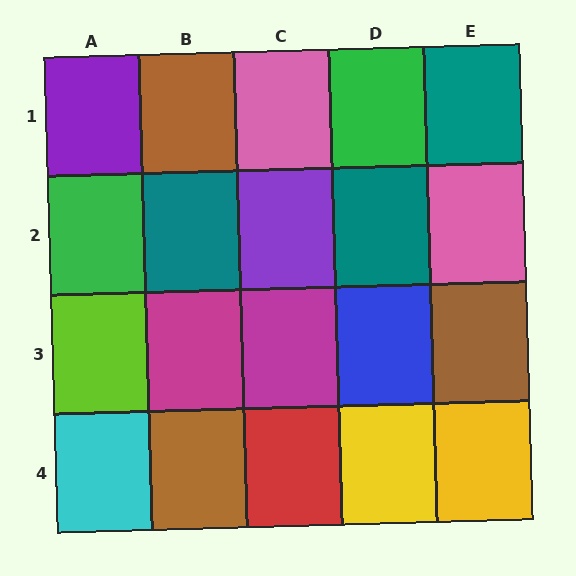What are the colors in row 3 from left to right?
Lime, magenta, magenta, blue, brown.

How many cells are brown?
3 cells are brown.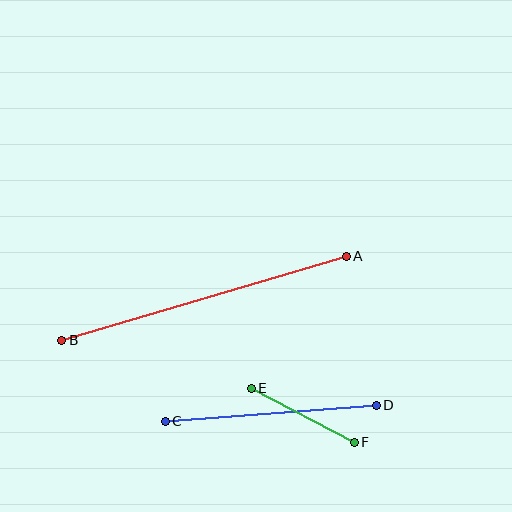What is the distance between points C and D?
The distance is approximately 212 pixels.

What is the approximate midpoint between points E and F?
The midpoint is at approximately (303, 415) pixels.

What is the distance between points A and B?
The distance is approximately 296 pixels.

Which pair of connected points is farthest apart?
Points A and B are farthest apart.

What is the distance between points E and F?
The distance is approximately 116 pixels.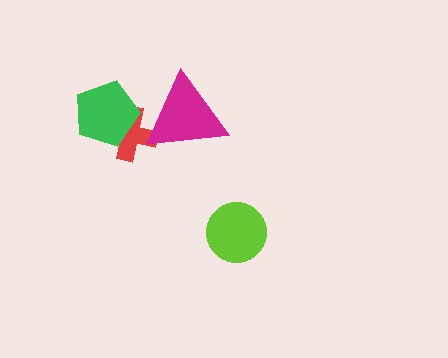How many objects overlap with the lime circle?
0 objects overlap with the lime circle.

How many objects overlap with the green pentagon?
1 object overlaps with the green pentagon.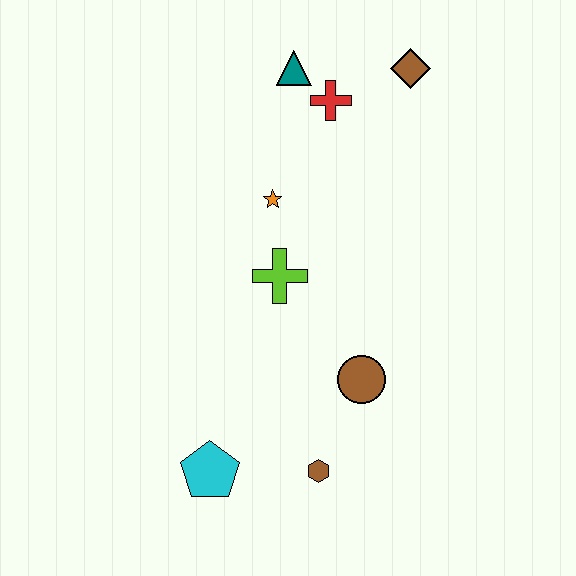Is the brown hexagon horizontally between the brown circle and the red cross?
No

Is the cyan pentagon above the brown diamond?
No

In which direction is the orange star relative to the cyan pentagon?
The orange star is above the cyan pentagon.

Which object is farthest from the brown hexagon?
The brown diamond is farthest from the brown hexagon.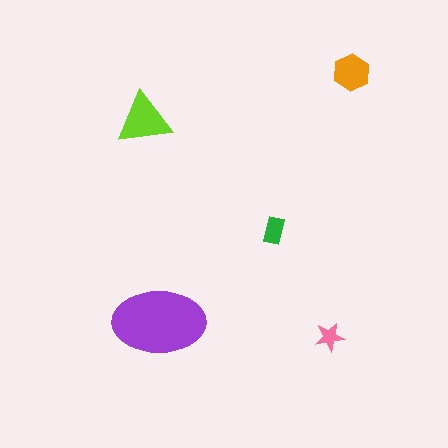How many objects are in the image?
There are 5 objects in the image.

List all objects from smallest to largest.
The pink star, the green rectangle, the orange hexagon, the lime triangle, the purple ellipse.